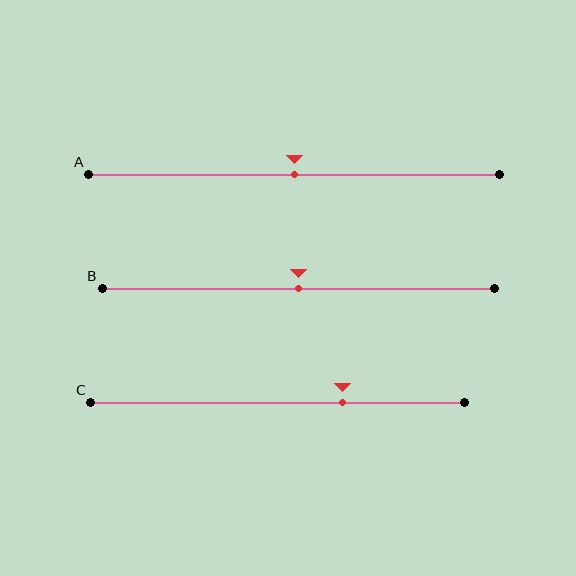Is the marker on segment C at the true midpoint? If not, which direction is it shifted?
No, the marker on segment C is shifted to the right by about 17% of the segment length.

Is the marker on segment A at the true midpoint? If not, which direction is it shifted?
Yes, the marker on segment A is at the true midpoint.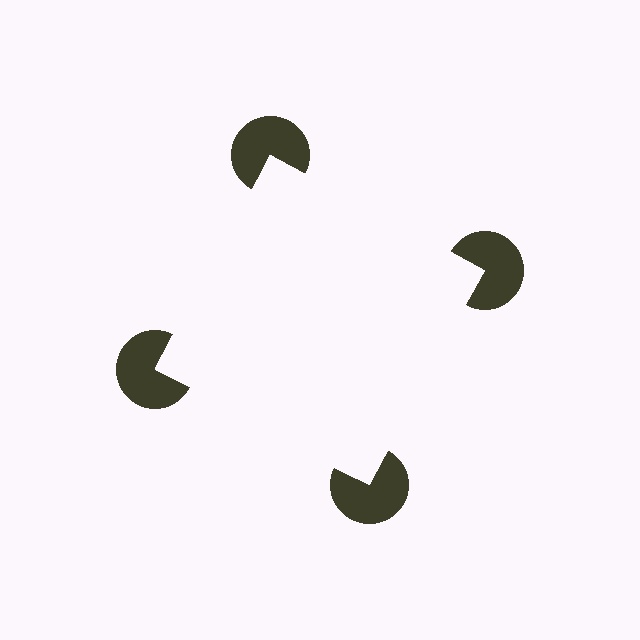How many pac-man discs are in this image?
There are 4 — one at each vertex of the illusory square.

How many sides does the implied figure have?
4 sides.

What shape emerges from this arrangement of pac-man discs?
An illusory square — its edges are inferred from the aligned wedge cuts in the pac-man discs, not physically drawn.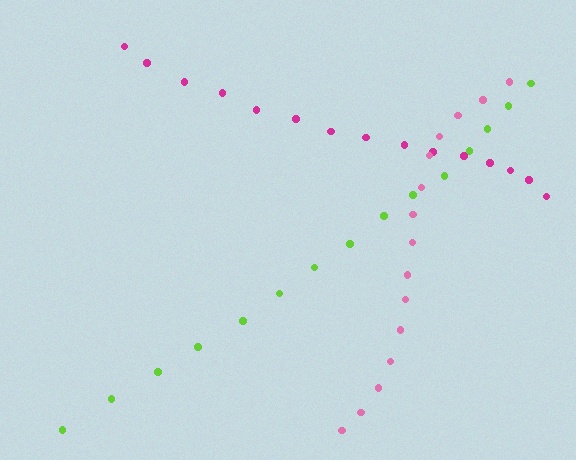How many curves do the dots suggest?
There are 3 distinct paths.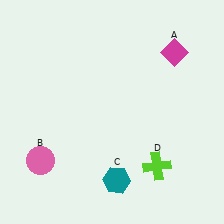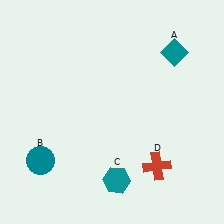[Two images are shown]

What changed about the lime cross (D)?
In Image 1, D is lime. In Image 2, it changed to red.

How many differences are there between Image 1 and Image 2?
There are 3 differences between the two images.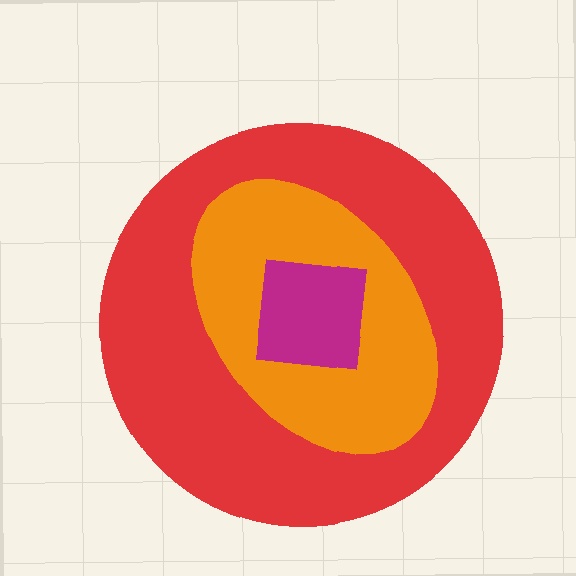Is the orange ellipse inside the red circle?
Yes.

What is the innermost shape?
The magenta square.